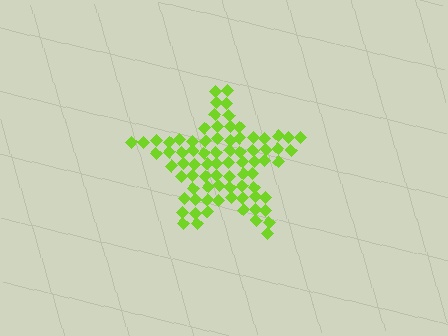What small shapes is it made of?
It is made of small diamonds.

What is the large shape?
The large shape is a star.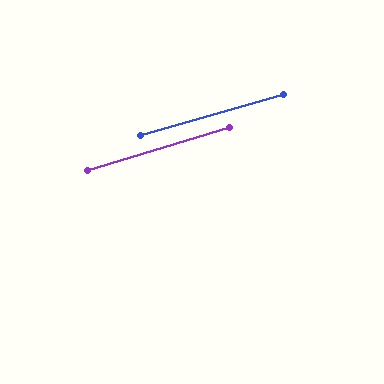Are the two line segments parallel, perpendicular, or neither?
Parallel — their directions differ by only 0.9°.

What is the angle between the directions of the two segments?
Approximately 1 degree.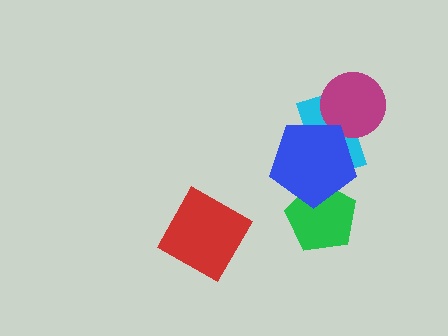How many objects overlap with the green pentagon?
1 object overlaps with the green pentagon.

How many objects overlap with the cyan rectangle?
2 objects overlap with the cyan rectangle.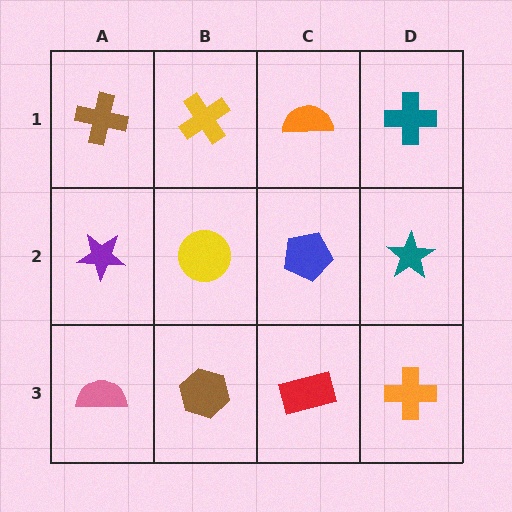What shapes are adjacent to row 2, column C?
An orange semicircle (row 1, column C), a red rectangle (row 3, column C), a yellow circle (row 2, column B), a teal star (row 2, column D).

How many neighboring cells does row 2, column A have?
3.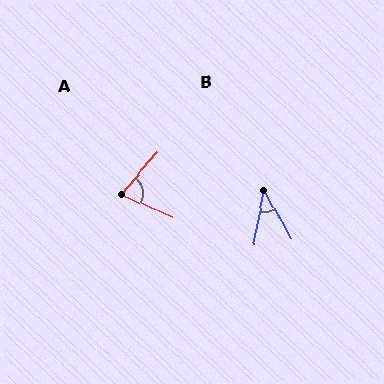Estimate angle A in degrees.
Approximately 73 degrees.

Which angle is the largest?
A, at approximately 73 degrees.